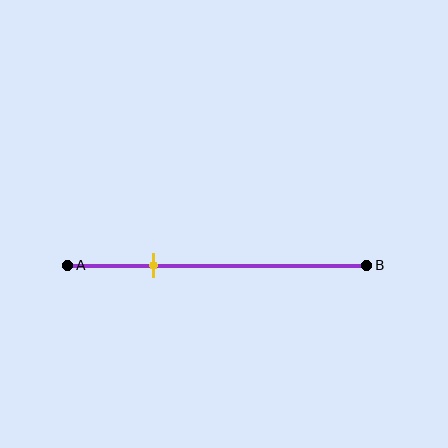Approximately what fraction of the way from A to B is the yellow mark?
The yellow mark is approximately 30% of the way from A to B.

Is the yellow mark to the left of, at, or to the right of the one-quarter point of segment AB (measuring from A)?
The yellow mark is to the right of the one-quarter point of segment AB.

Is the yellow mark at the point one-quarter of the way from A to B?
No, the mark is at about 30% from A, not at the 25% one-quarter point.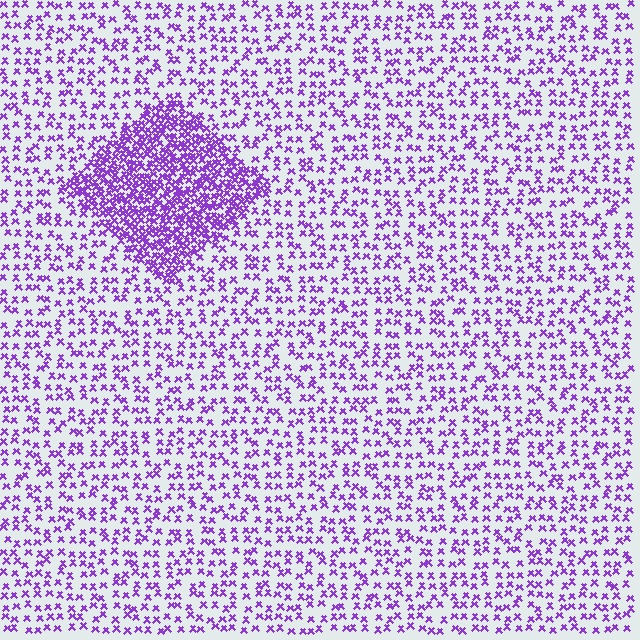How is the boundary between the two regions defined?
The boundary is defined by a change in element density (approximately 2.7x ratio). All elements are the same color, size, and shape.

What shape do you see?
I see a diamond.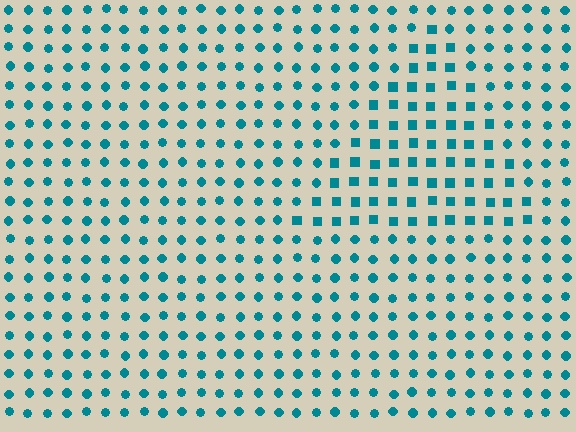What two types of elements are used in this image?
The image uses squares inside the triangle region and circles outside it.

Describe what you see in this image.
The image is filled with small teal elements arranged in a uniform grid. A triangle-shaped region contains squares, while the surrounding area contains circles. The boundary is defined purely by the change in element shape.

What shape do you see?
I see a triangle.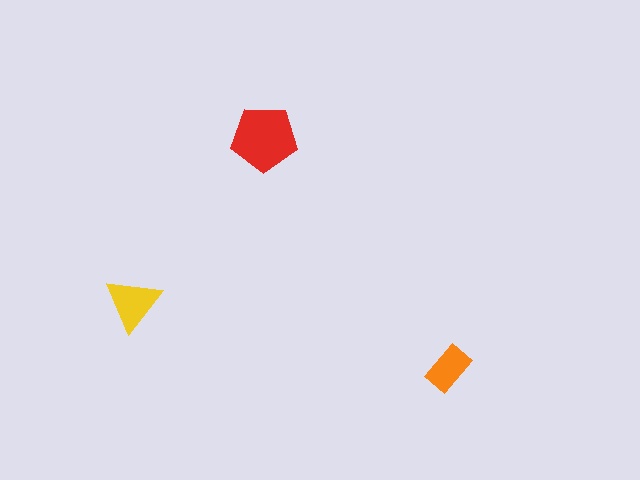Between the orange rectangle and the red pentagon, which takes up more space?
The red pentagon.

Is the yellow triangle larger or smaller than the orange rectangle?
Larger.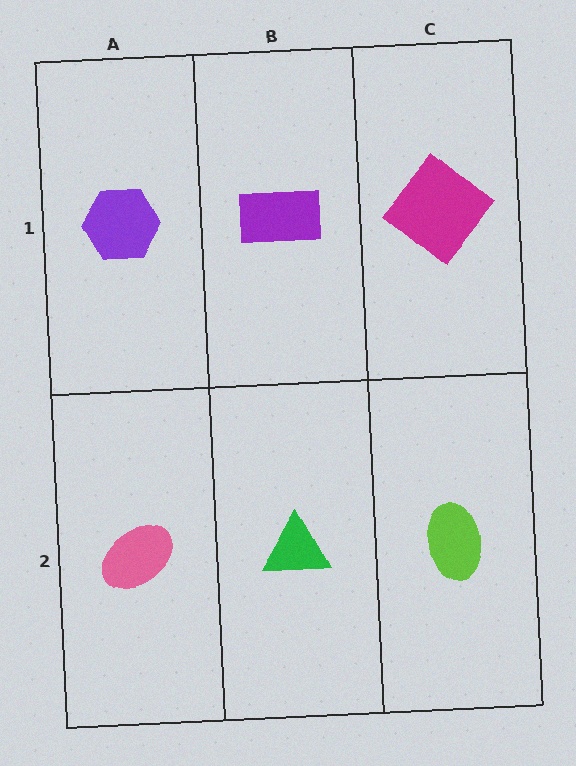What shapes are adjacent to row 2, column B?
A purple rectangle (row 1, column B), a pink ellipse (row 2, column A), a lime ellipse (row 2, column C).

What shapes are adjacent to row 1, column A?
A pink ellipse (row 2, column A), a purple rectangle (row 1, column B).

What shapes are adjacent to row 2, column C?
A magenta diamond (row 1, column C), a green triangle (row 2, column B).